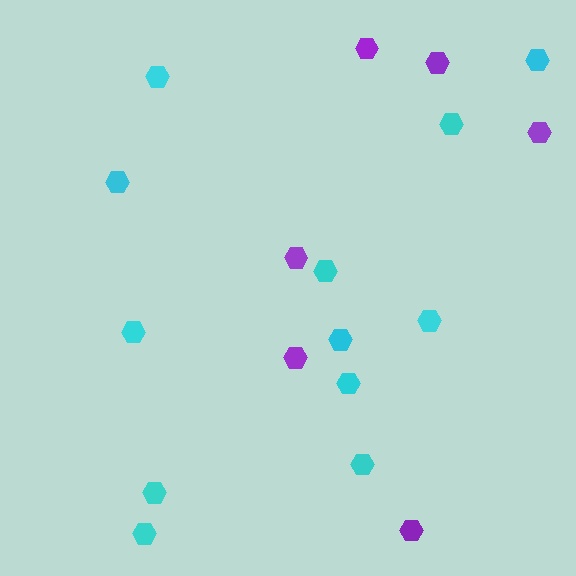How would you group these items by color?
There are 2 groups: one group of cyan hexagons (12) and one group of purple hexagons (6).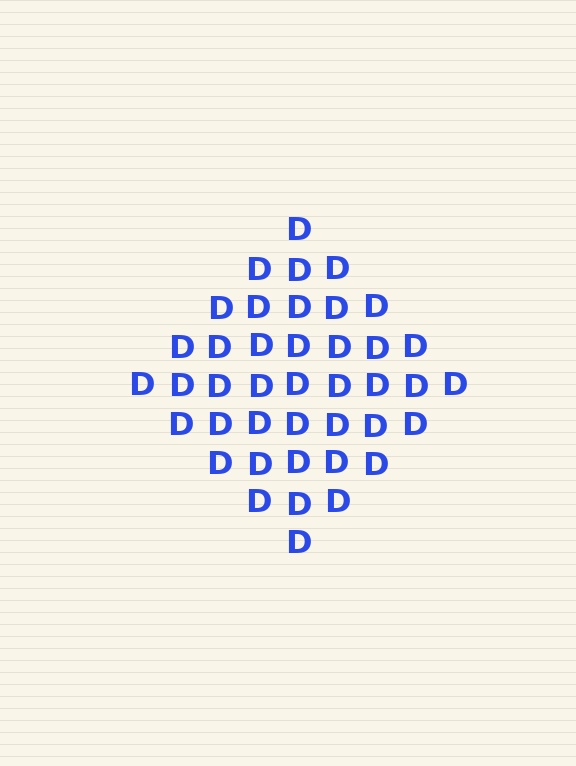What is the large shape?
The large shape is a diamond.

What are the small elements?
The small elements are letter D's.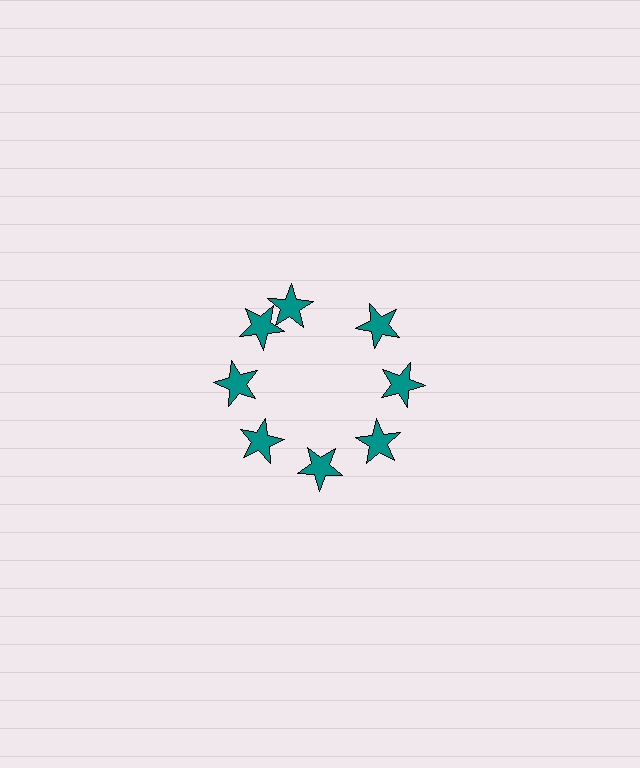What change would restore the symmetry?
The symmetry would be restored by rotating it back into even spacing with its neighbors so that all 8 stars sit at equal angles and equal distance from the center.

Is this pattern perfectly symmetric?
No. The 8 teal stars are arranged in a ring, but one element near the 12 o'clock position is rotated out of alignment along the ring, breaking the 8-fold rotational symmetry.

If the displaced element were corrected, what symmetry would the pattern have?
It would have 8-fold rotational symmetry — the pattern would map onto itself every 45 degrees.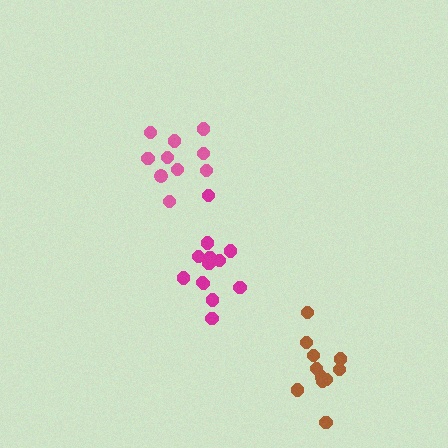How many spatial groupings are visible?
There are 3 spatial groupings.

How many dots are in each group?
Group 1: 11 dots, Group 2: 13 dots, Group 3: 10 dots (34 total).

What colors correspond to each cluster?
The clusters are colored: brown, magenta, pink.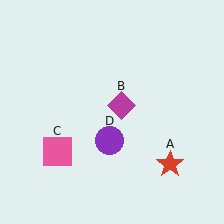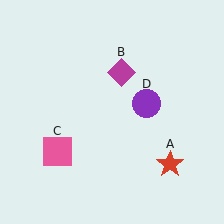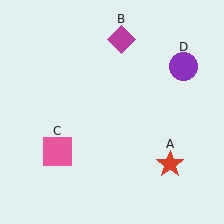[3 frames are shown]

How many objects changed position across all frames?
2 objects changed position: magenta diamond (object B), purple circle (object D).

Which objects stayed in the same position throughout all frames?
Red star (object A) and pink square (object C) remained stationary.